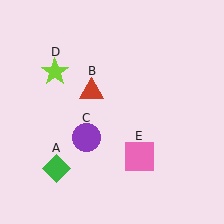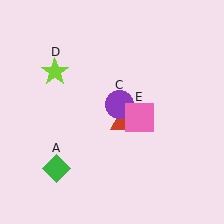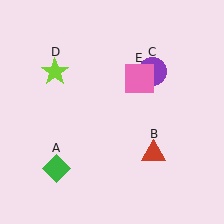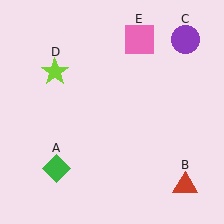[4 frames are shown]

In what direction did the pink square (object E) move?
The pink square (object E) moved up.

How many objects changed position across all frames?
3 objects changed position: red triangle (object B), purple circle (object C), pink square (object E).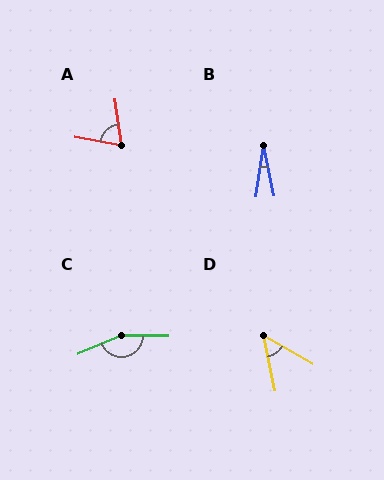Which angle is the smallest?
B, at approximately 20 degrees.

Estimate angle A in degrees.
Approximately 71 degrees.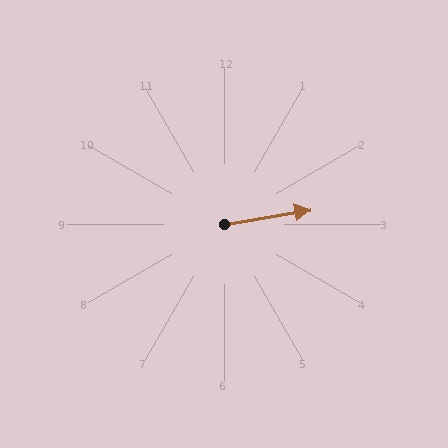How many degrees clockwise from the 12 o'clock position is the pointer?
Approximately 80 degrees.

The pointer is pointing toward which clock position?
Roughly 3 o'clock.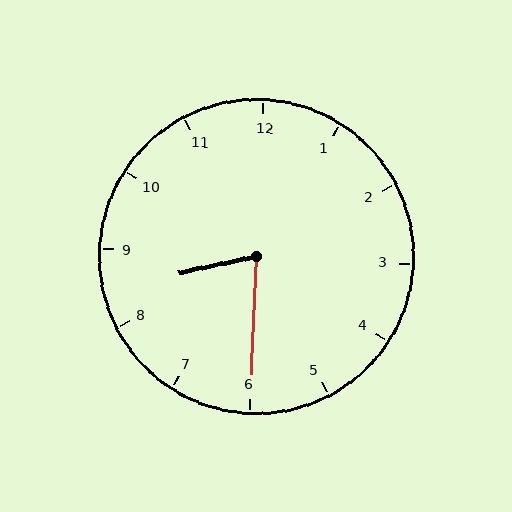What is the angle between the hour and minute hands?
Approximately 75 degrees.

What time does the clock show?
8:30.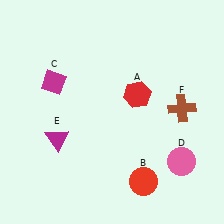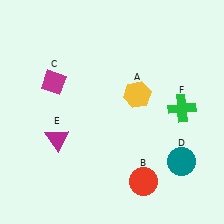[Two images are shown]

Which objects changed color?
A changed from red to yellow. D changed from pink to teal. F changed from brown to green.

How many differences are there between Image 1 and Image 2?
There are 3 differences between the two images.